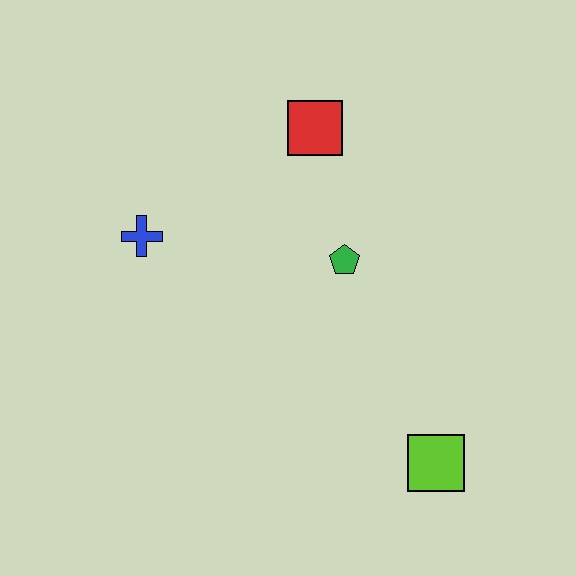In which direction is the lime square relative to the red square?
The lime square is below the red square.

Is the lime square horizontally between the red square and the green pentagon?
No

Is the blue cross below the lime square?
No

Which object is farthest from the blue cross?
The lime square is farthest from the blue cross.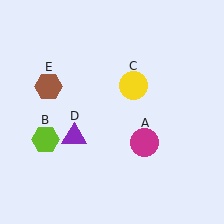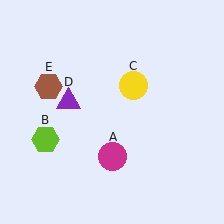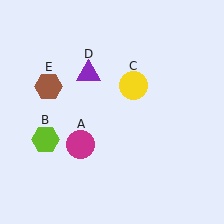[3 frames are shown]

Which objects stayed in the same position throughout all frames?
Lime hexagon (object B) and yellow circle (object C) and brown hexagon (object E) remained stationary.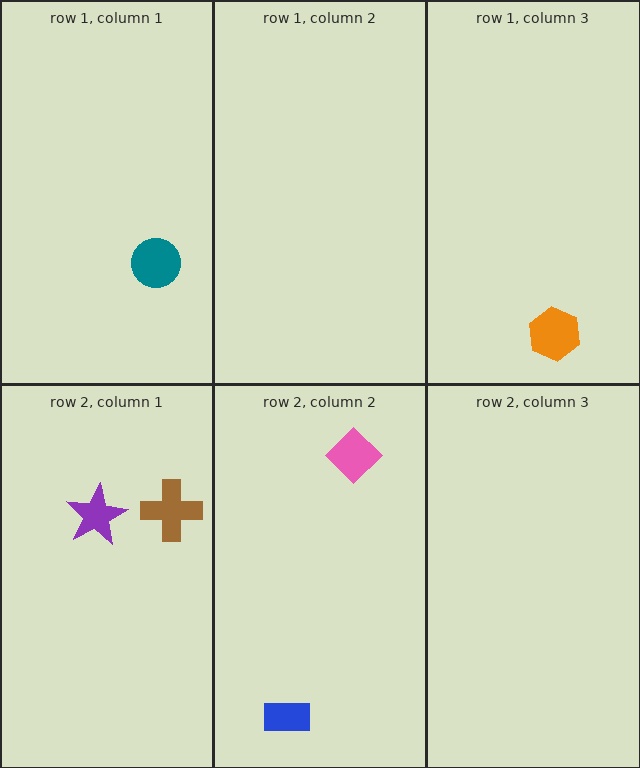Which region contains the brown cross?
The row 2, column 1 region.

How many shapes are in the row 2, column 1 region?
2.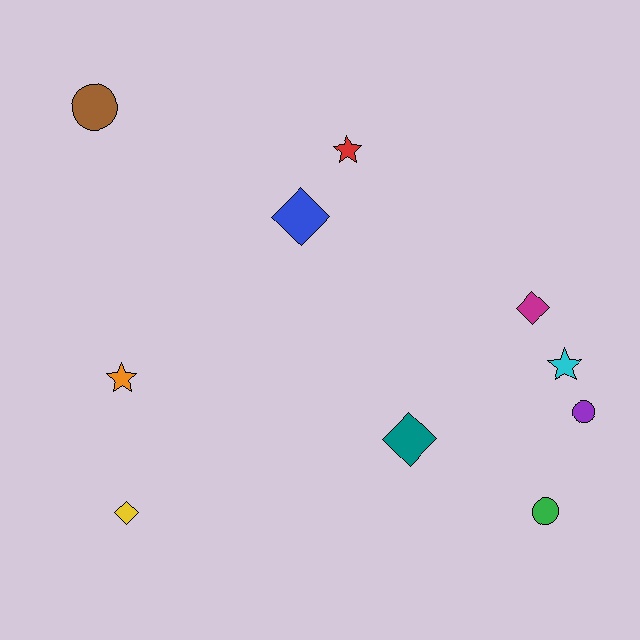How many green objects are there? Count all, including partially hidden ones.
There is 1 green object.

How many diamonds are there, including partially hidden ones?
There are 4 diamonds.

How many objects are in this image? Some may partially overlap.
There are 10 objects.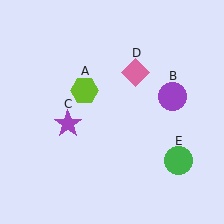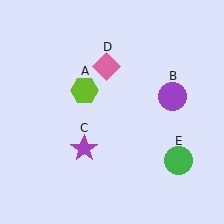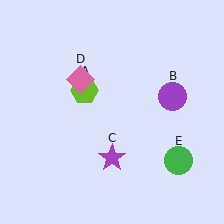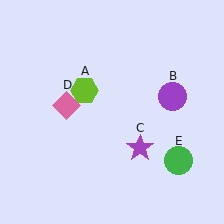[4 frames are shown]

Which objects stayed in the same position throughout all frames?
Lime hexagon (object A) and purple circle (object B) and green circle (object E) remained stationary.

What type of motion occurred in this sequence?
The purple star (object C), pink diamond (object D) rotated counterclockwise around the center of the scene.